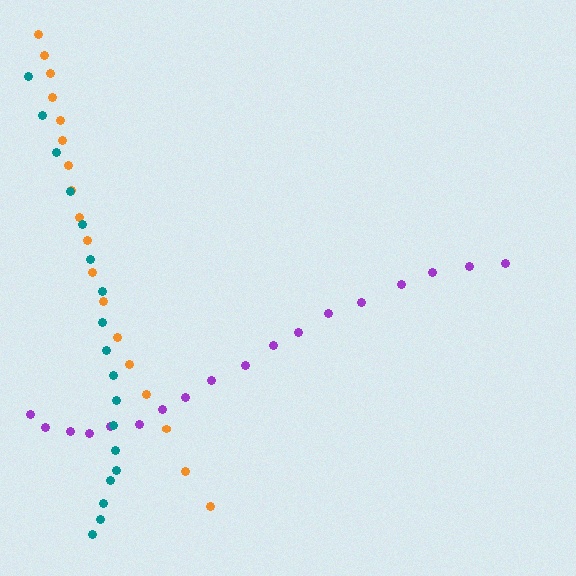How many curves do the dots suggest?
There are 3 distinct paths.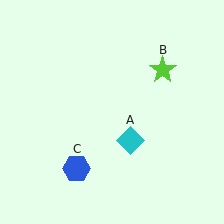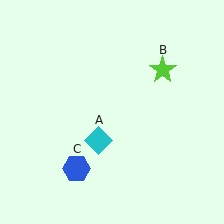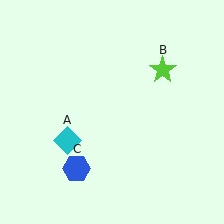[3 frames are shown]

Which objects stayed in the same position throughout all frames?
Lime star (object B) and blue hexagon (object C) remained stationary.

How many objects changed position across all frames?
1 object changed position: cyan diamond (object A).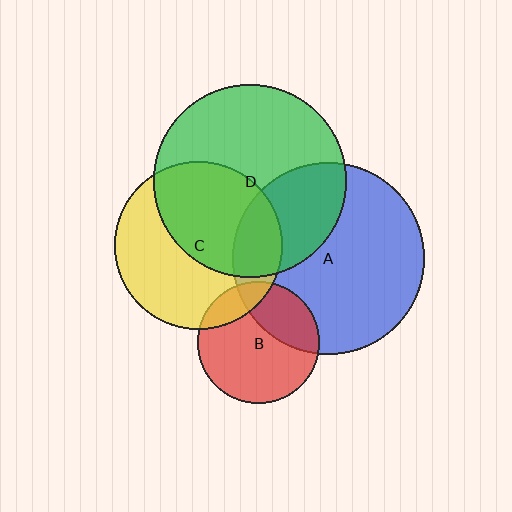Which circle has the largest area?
Circle D (green).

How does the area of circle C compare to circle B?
Approximately 1.9 times.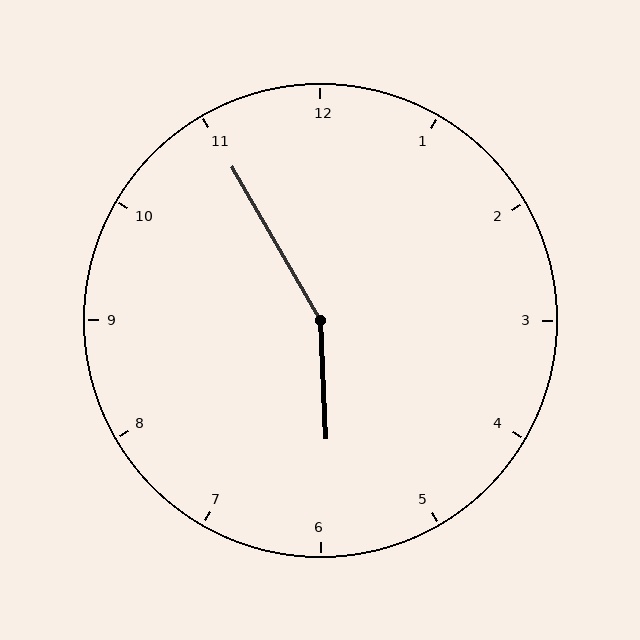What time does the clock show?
5:55.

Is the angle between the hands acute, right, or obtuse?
It is obtuse.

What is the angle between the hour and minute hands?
Approximately 152 degrees.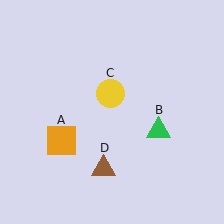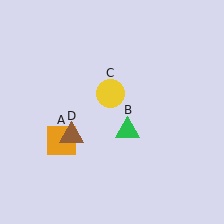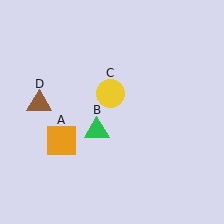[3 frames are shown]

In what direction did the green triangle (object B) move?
The green triangle (object B) moved left.